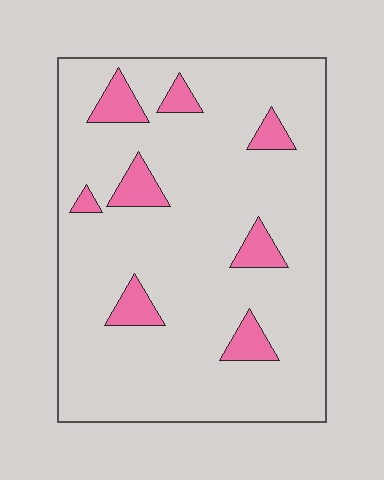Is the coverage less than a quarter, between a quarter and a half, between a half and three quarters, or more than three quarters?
Less than a quarter.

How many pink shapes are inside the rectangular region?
8.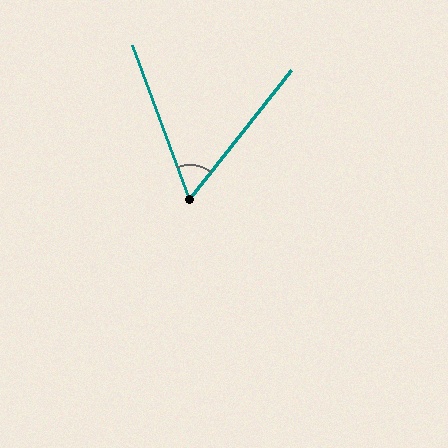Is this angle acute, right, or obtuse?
It is acute.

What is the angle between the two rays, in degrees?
Approximately 59 degrees.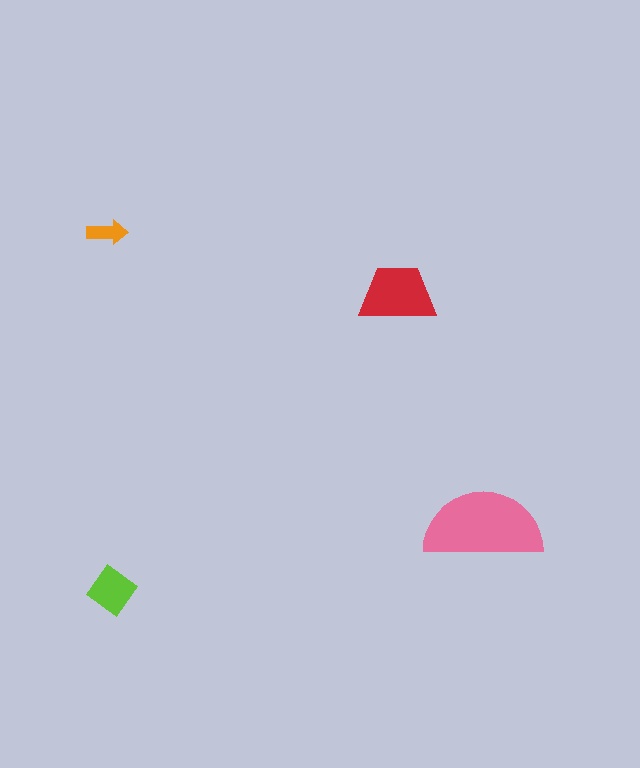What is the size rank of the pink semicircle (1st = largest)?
1st.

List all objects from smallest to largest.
The orange arrow, the lime diamond, the red trapezoid, the pink semicircle.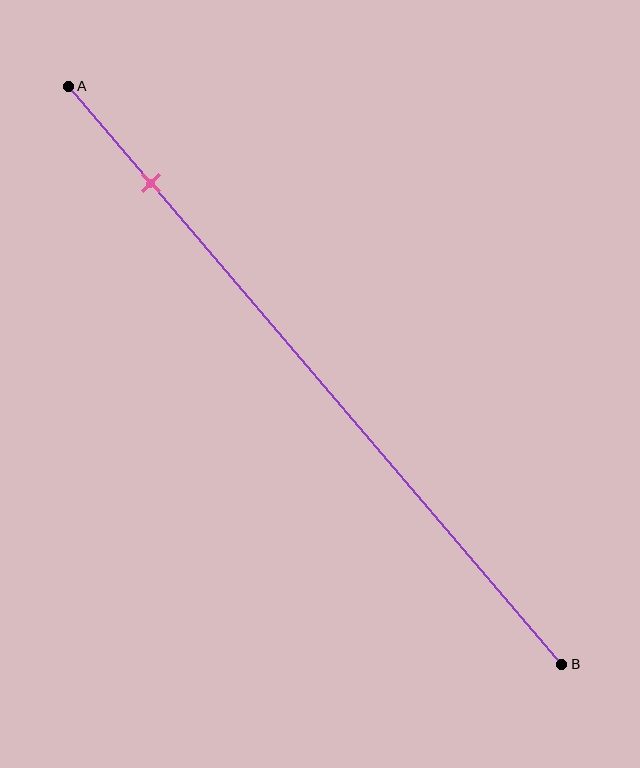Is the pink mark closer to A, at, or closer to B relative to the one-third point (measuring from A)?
The pink mark is closer to point A than the one-third point of segment AB.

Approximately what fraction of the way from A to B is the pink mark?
The pink mark is approximately 15% of the way from A to B.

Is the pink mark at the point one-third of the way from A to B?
No, the mark is at about 15% from A, not at the 33% one-third point.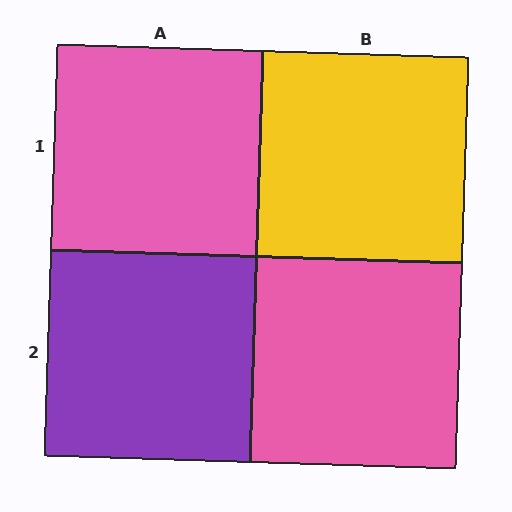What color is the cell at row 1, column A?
Pink.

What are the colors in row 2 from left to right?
Purple, pink.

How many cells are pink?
2 cells are pink.